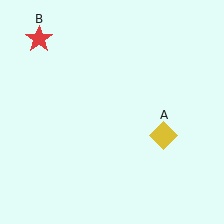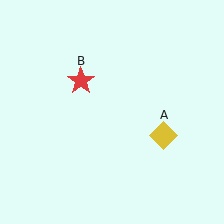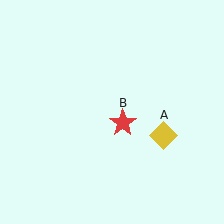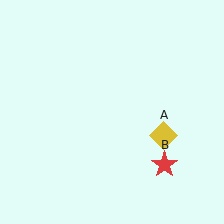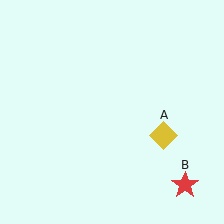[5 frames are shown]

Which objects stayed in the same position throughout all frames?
Yellow diamond (object A) remained stationary.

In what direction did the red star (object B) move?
The red star (object B) moved down and to the right.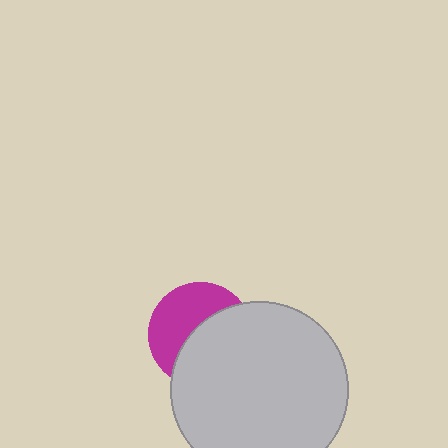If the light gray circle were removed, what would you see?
You would see the complete magenta circle.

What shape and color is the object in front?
The object in front is a light gray circle.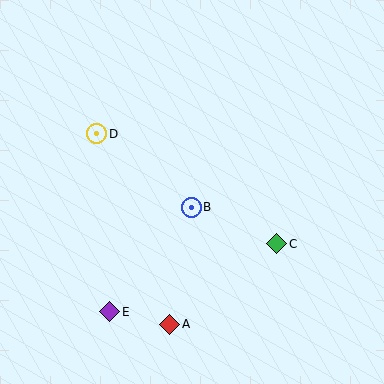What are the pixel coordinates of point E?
Point E is at (110, 312).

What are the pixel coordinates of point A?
Point A is at (170, 324).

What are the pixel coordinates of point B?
Point B is at (191, 207).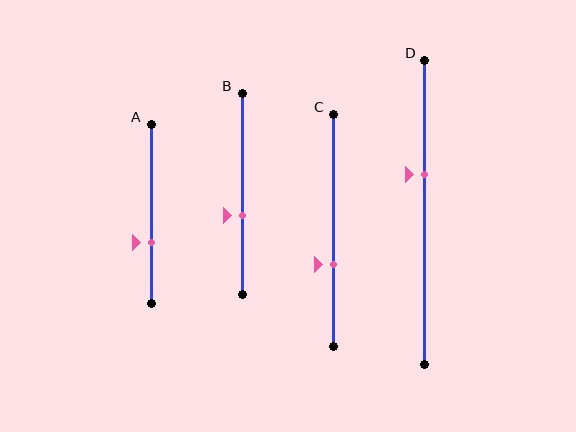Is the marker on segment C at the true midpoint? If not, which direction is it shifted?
No, the marker on segment C is shifted downward by about 15% of the segment length.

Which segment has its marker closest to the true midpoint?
Segment B has its marker closest to the true midpoint.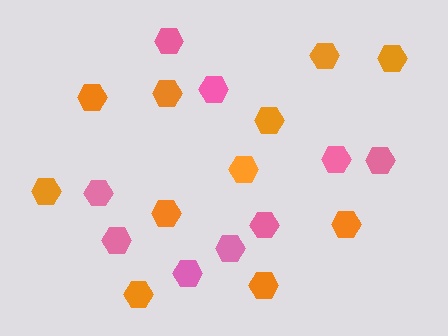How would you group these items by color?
There are 2 groups: one group of orange hexagons (11) and one group of pink hexagons (9).